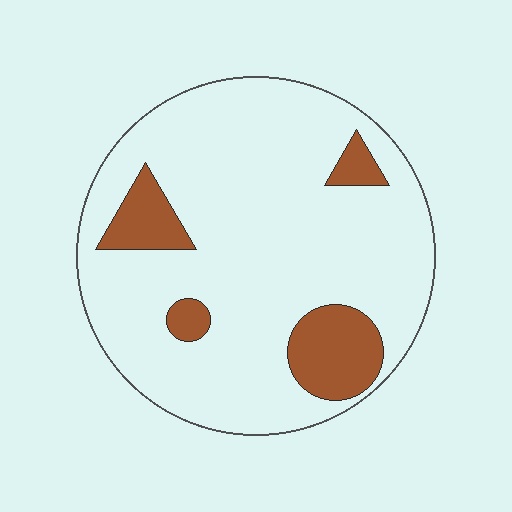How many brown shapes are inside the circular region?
4.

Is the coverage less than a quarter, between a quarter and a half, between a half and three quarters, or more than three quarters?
Less than a quarter.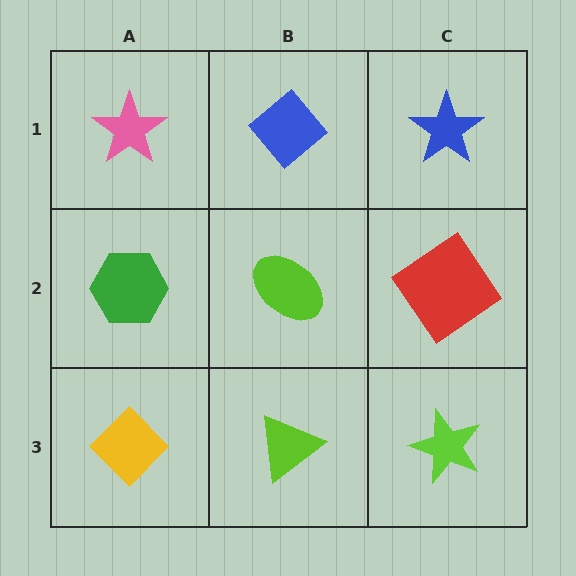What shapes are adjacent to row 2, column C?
A blue star (row 1, column C), a lime star (row 3, column C), a lime ellipse (row 2, column B).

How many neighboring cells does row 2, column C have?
3.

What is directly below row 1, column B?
A lime ellipse.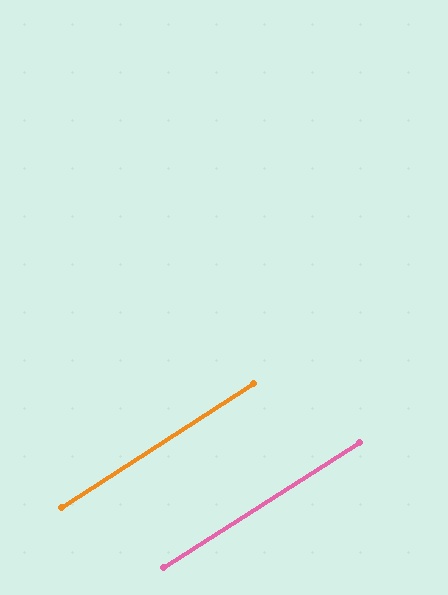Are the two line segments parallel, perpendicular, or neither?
Parallel — their directions differ by only 0.4°.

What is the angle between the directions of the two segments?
Approximately 0 degrees.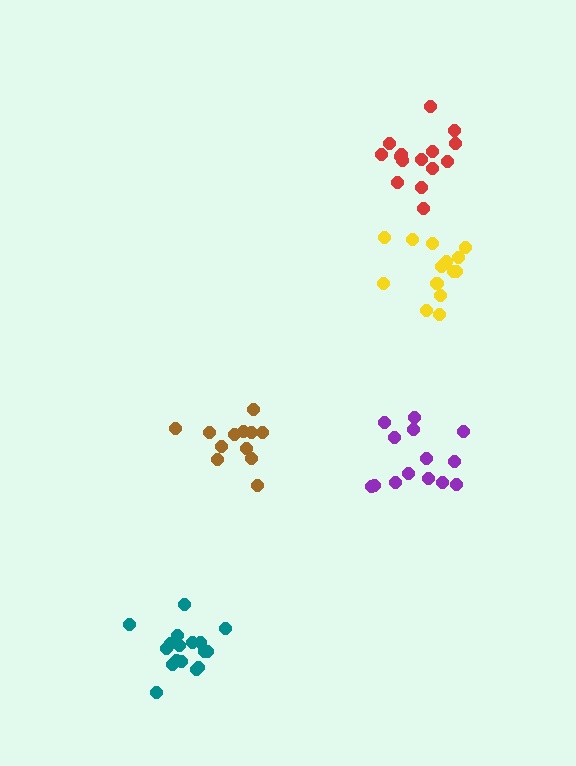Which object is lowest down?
The teal cluster is bottommost.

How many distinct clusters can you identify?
There are 5 distinct clusters.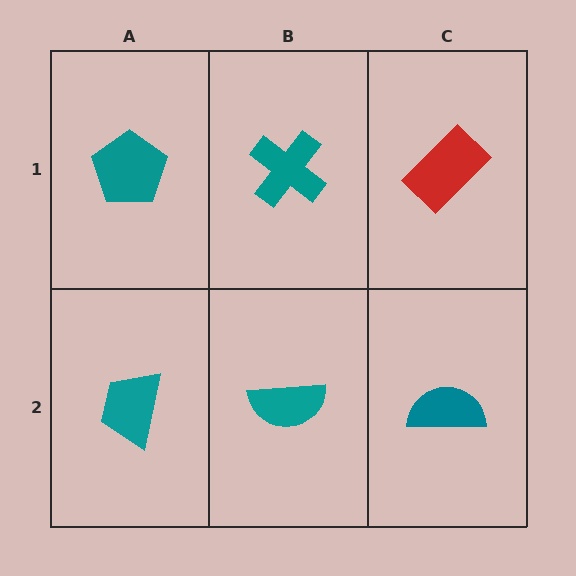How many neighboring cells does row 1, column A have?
2.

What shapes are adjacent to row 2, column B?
A teal cross (row 1, column B), a teal trapezoid (row 2, column A), a teal semicircle (row 2, column C).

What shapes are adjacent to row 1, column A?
A teal trapezoid (row 2, column A), a teal cross (row 1, column B).